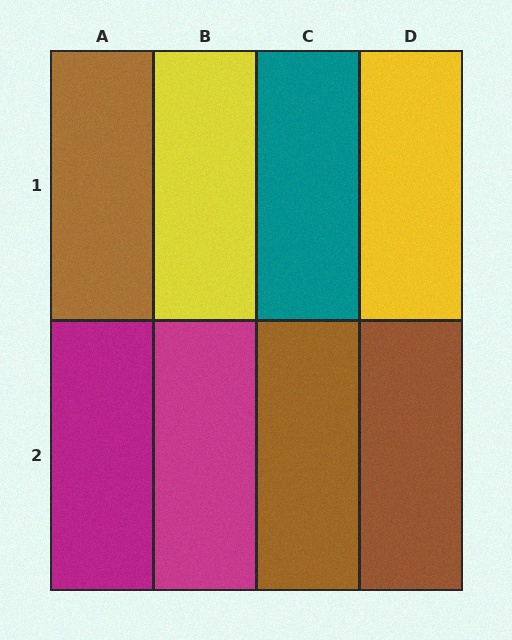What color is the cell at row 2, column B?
Magenta.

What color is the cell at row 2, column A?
Magenta.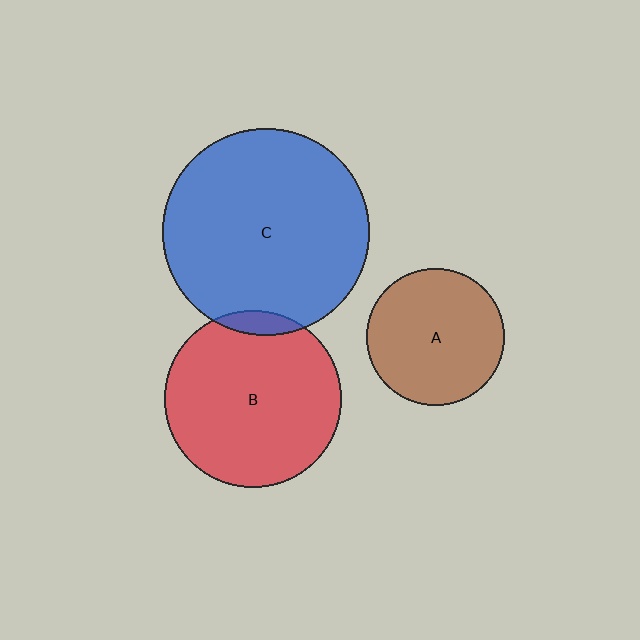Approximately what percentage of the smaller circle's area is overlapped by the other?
Approximately 5%.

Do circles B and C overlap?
Yes.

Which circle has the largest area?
Circle C (blue).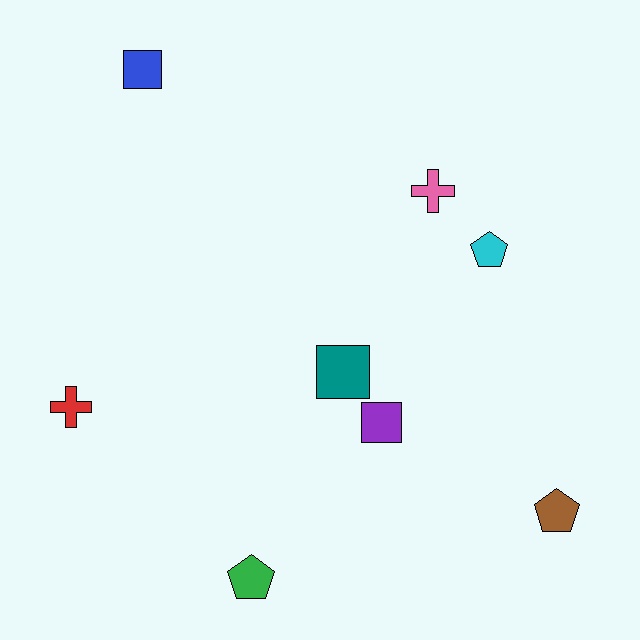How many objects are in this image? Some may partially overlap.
There are 8 objects.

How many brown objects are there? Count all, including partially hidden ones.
There is 1 brown object.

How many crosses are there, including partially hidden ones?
There are 2 crosses.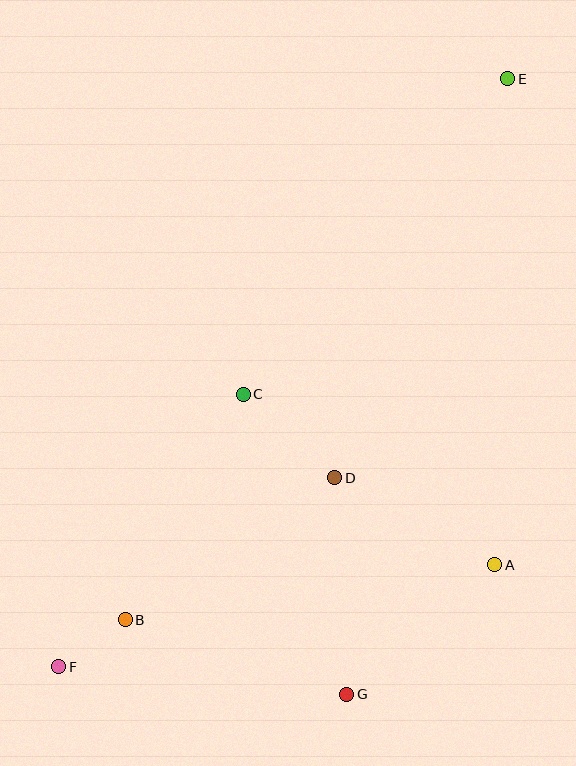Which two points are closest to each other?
Points B and F are closest to each other.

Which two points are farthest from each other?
Points E and F are farthest from each other.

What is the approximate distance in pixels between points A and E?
The distance between A and E is approximately 486 pixels.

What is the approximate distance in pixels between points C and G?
The distance between C and G is approximately 318 pixels.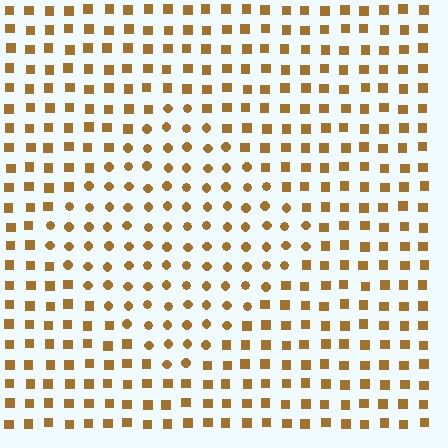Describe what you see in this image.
The image is filled with small brown elements arranged in a uniform grid. A diamond-shaped region contains circles, while the surrounding area contains squares. The boundary is defined purely by the change in element shape.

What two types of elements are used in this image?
The image uses circles inside the diamond region and squares outside it.